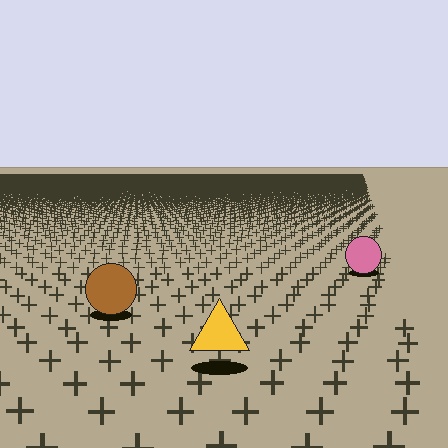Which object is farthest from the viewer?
The pink circle is farthest from the viewer. It appears smaller and the ground texture around it is denser.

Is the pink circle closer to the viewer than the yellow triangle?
No. The yellow triangle is closer — you can tell from the texture gradient: the ground texture is coarser near it.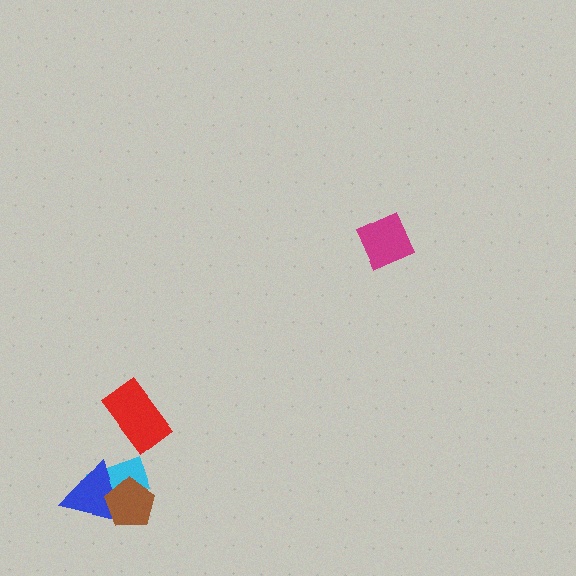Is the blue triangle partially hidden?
Yes, it is partially covered by another shape.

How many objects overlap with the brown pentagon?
2 objects overlap with the brown pentagon.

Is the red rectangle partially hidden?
No, no other shape covers it.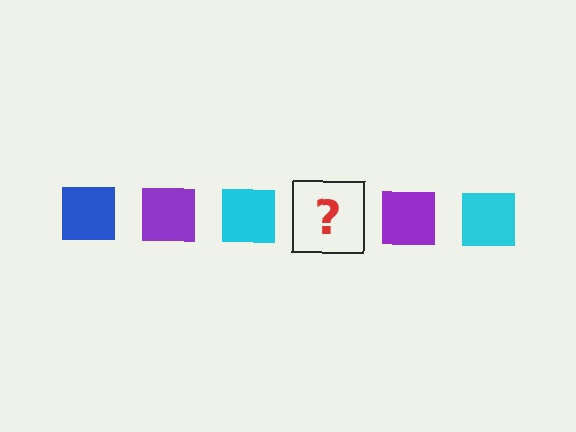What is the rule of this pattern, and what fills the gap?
The rule is that the pattern cycles through blue, purple, cyan squares. The gap should be filled with a blue square.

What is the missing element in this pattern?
The missing element is a blue square.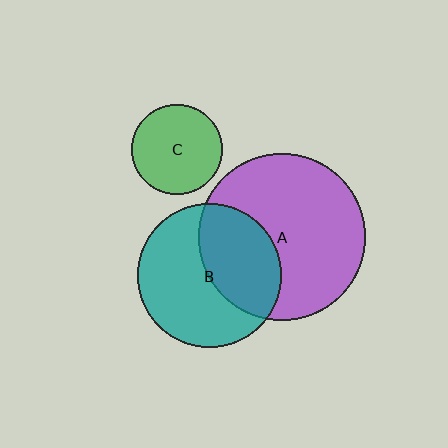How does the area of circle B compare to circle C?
Approximately 2.5 times.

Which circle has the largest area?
Circle A (purple).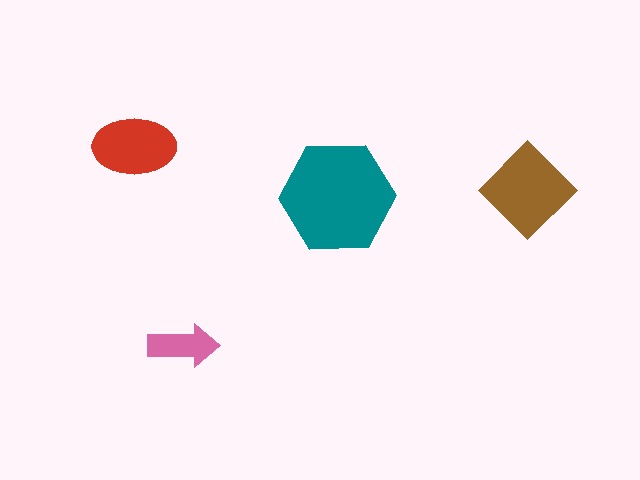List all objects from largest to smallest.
The teal hexagon, the brown diamond, the red ellipse, the pink arrow.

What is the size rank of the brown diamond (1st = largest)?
2nd.